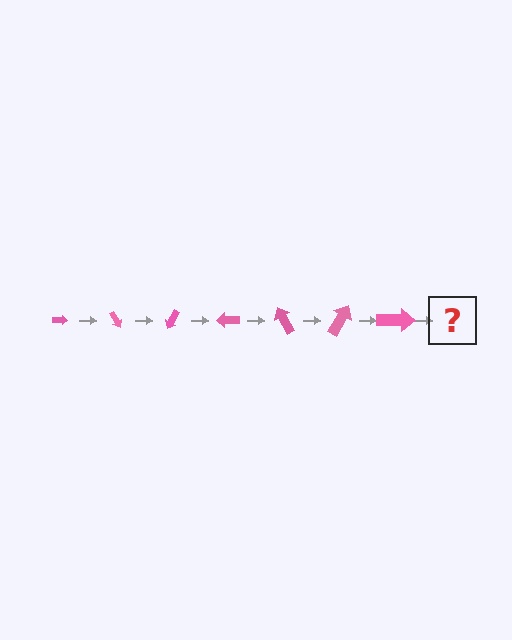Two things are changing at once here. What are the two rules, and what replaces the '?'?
The two rules are that the arrow grows larger each step and it rotates 60 degrees each step. The '?' should be an arrow, larger than the previous one and rotated 420 degrees from the start.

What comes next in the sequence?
The next element should be an arrow, larger than the previous one and rotated 420 degrees from the start.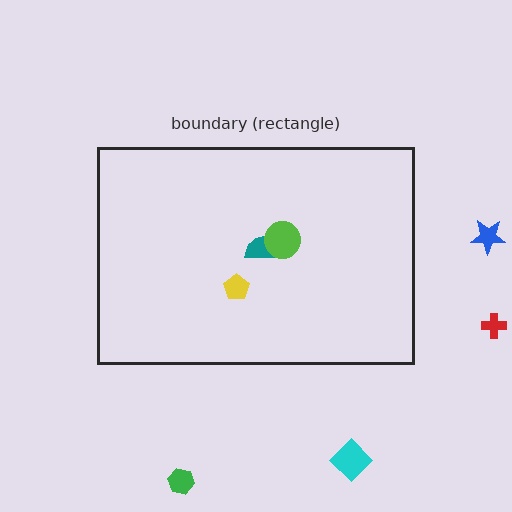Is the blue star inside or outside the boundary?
Outside.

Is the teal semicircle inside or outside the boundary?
Inside.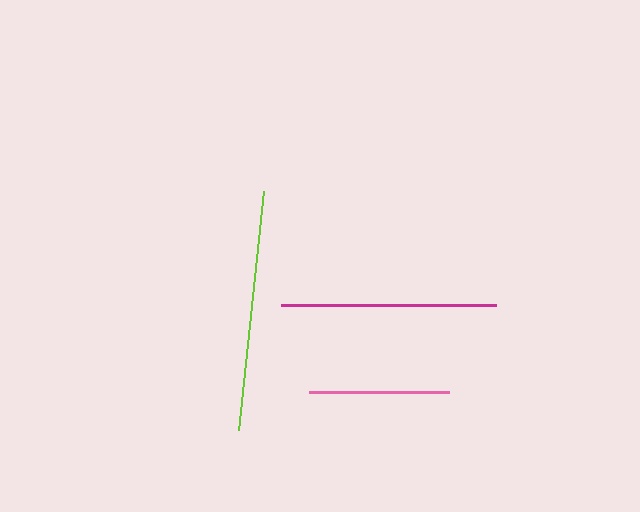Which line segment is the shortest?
The pink line is the shortest at approximately 140 pixels.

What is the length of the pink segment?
The pink segment is approximately 140 pixels long.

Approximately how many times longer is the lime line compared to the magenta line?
The lime line is approximately 1.1 times the length of the magenta line.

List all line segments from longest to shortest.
From longest to shortest: lime, magenta, pink.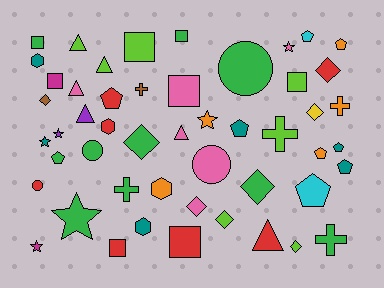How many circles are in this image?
There are 4 circles.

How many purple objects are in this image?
There are 2 purple objects.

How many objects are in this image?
There are 50 objects.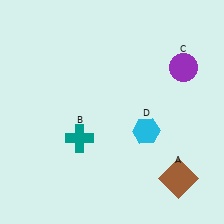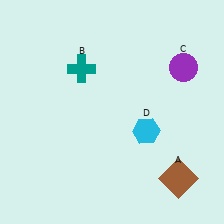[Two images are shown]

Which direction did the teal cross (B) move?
The teal cross (B) moved up.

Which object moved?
The teal cross (B) moved up.